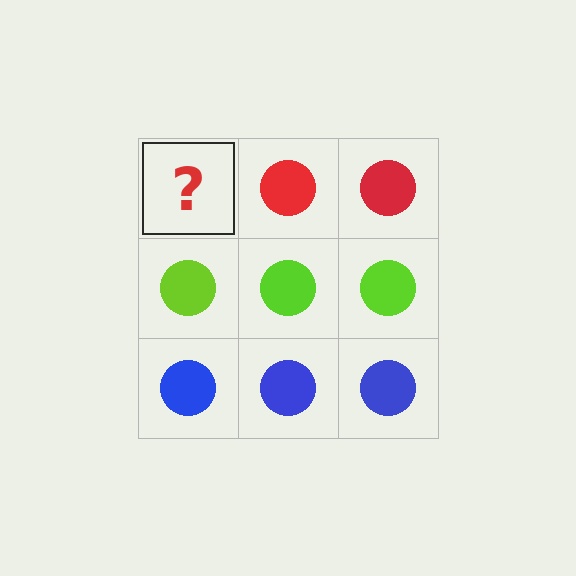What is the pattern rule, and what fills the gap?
The rule is that each row has a consistent color. The gap should be filled with a red circle.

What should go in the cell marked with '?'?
The missing cell should contain a red circle.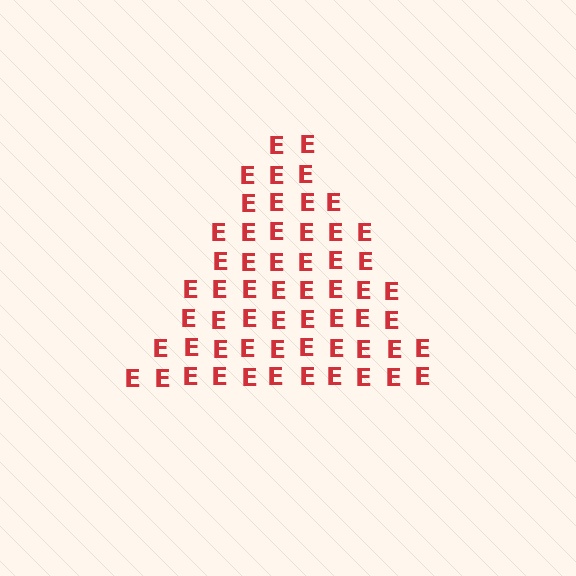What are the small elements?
The small elements are letter E's.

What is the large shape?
The large shape is a triangle.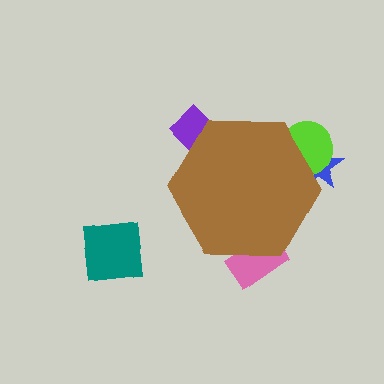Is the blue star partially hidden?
Yes, the blue star is partially hidden behind the brown hexagon.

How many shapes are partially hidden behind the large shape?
4 shapes are partially hidden.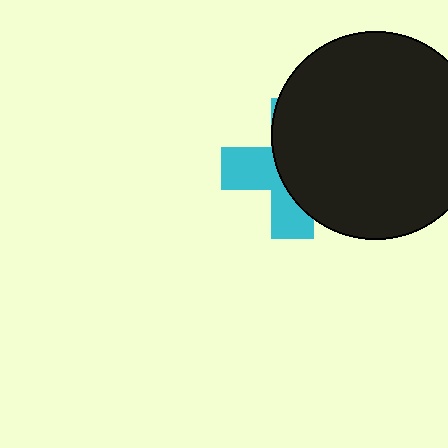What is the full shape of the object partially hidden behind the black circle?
The partially hidden object is a cyan cross.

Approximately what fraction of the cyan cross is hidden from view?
Roughly 60% of the cyan cross is hidden behind the black circle.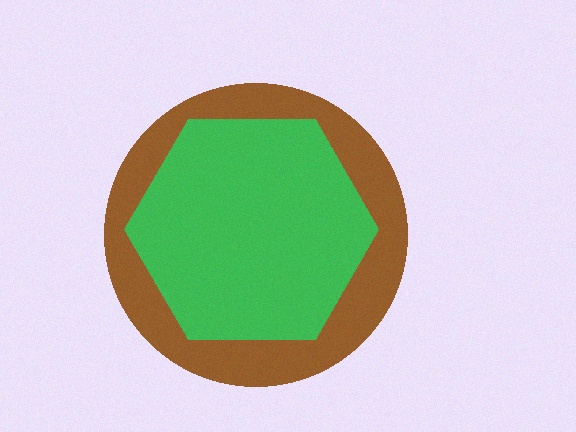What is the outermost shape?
The brown circle.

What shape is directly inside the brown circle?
The green hexagon.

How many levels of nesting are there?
2.